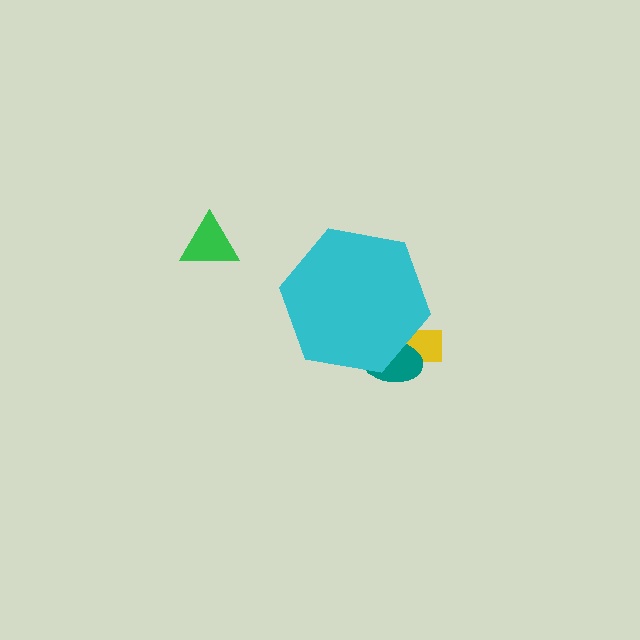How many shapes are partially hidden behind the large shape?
2 shapes are partially hidden.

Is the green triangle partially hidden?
No, the green triangle is fully visible.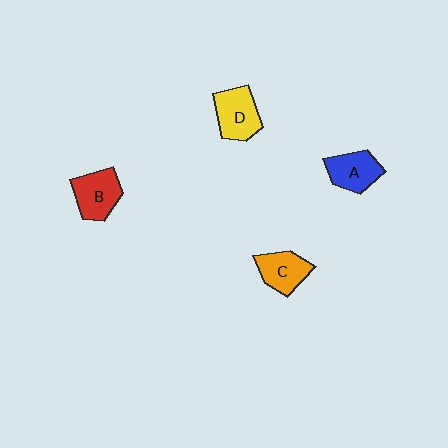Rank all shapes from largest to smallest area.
From largest to smallest: D (yellow), B (red), A (blue), C (orange).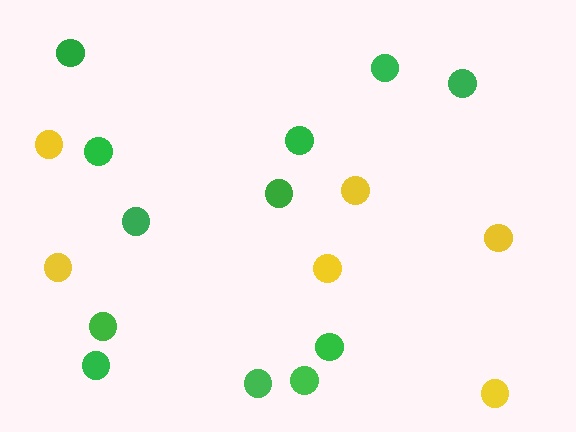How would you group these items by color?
There are 2 groups: one group of green circles (12) and one group of yellow circles (6).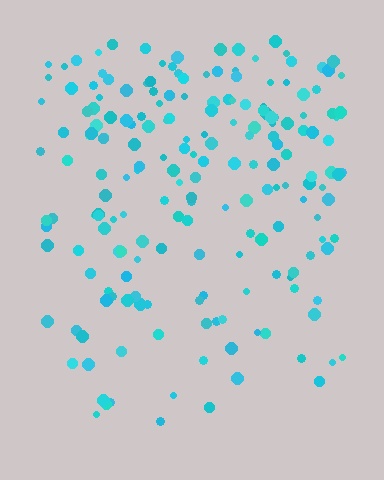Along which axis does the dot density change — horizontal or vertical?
Vertical.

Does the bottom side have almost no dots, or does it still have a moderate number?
Still a moderate number, just noticeably fewer than the top.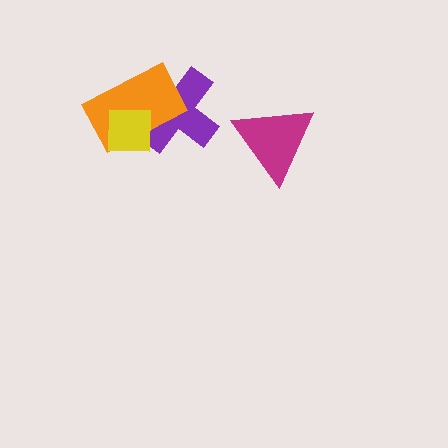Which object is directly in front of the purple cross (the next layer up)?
The orange rectangle is directly in front of the purple cross.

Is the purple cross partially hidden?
Yes, it is partially covered by another shape.